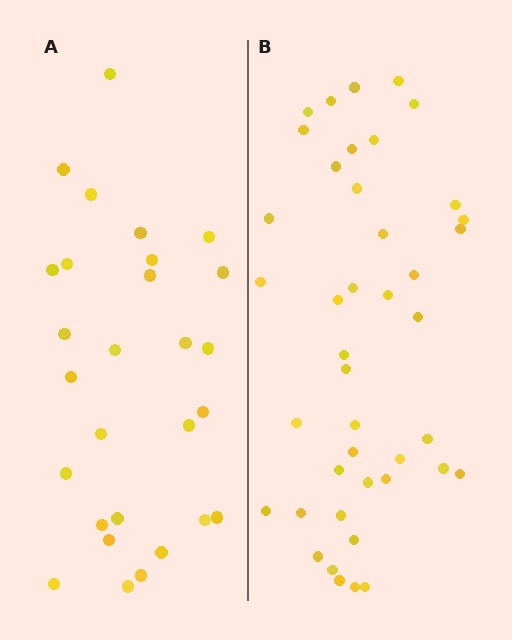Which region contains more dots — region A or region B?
Region B (the right region) has more dots.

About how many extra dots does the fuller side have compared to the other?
Region B has approximately 15 more dots than region A.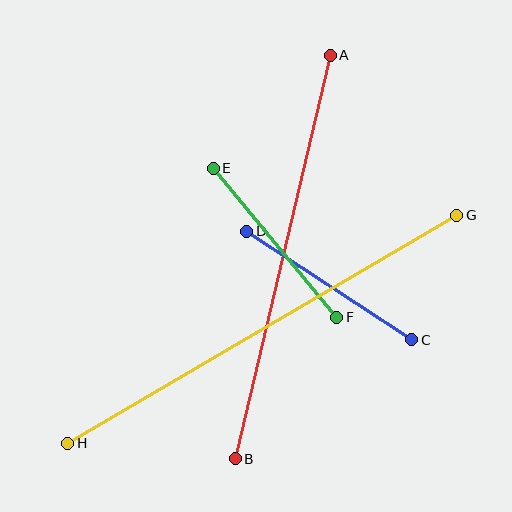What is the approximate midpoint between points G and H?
The midpoint is at approximately (262, 329) pixels.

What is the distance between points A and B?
The distance is approximately 414 pixels.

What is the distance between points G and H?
The distance is approximately 451 pixels.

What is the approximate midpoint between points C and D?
The midpoint is at approximately (329, 286) pixels.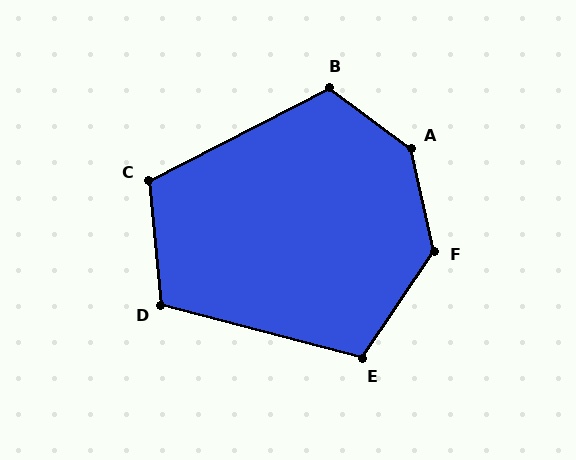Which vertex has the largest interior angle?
A, at approximately 139 degrees.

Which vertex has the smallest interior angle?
E, at approximately 110 degrees.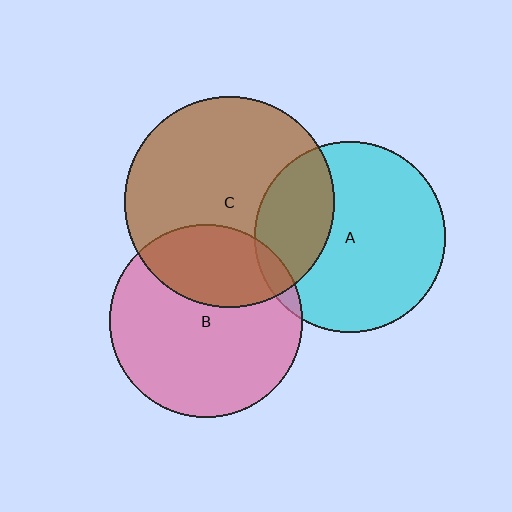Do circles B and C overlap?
Yes.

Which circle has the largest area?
Circle C (brown).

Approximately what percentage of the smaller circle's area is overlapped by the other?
Approximately 30%.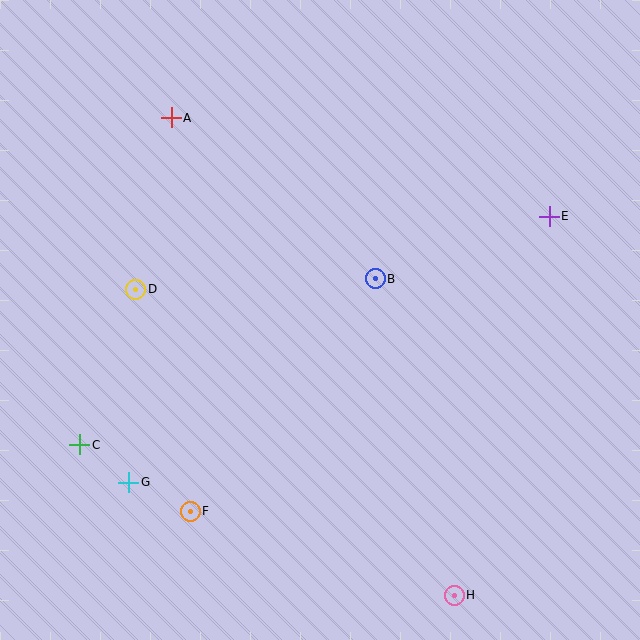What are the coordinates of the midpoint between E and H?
The midpoint between E and H is at (502, 406).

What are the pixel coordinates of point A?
Point A is at (171, 118).